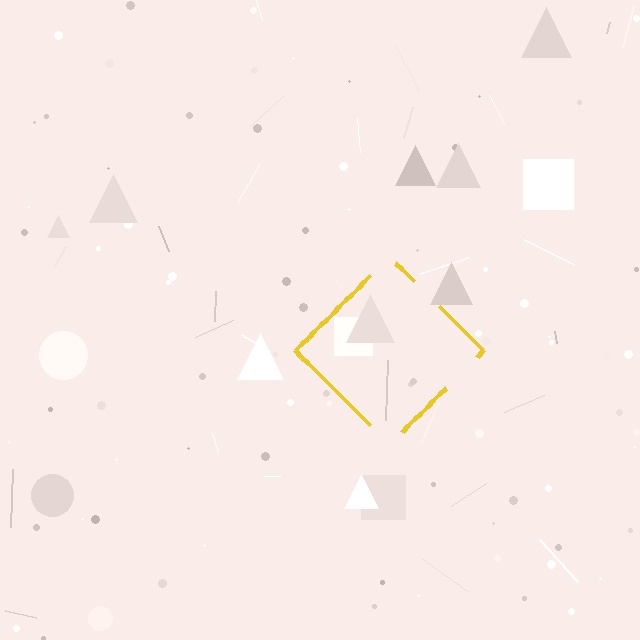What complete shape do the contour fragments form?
The contour fragments form a diamond.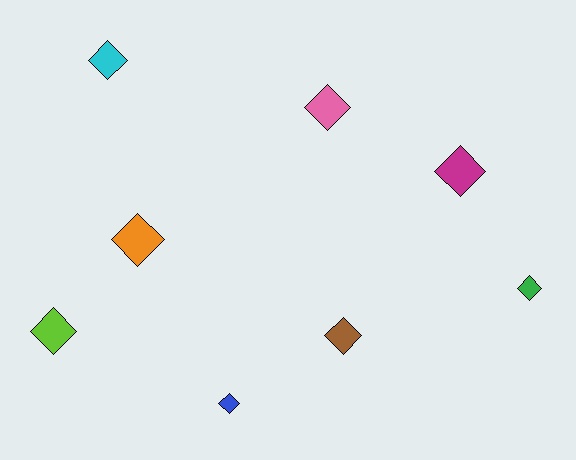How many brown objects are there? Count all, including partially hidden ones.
There is 1 brown object.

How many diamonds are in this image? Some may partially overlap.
There are 8 diamonds.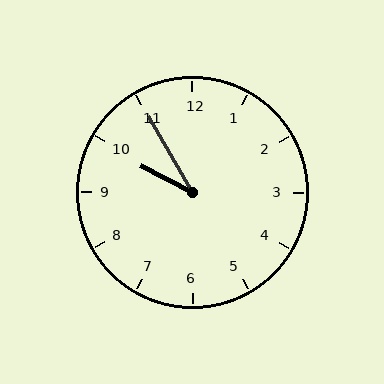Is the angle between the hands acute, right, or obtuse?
It is acute.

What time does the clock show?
9:55.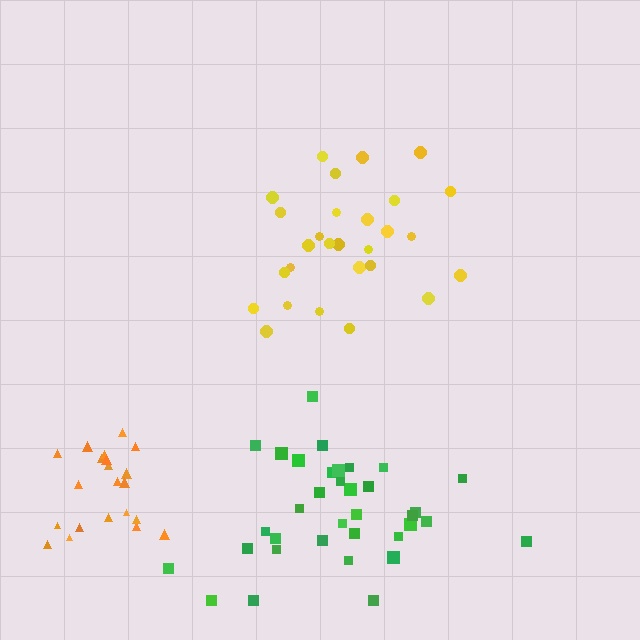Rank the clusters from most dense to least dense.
orange, green, yellow.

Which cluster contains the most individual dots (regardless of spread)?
Green (35).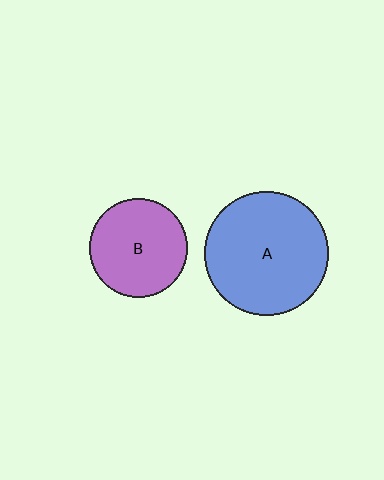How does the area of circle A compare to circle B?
Approximately 1.6 times.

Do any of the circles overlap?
No, none of the circles overlap.